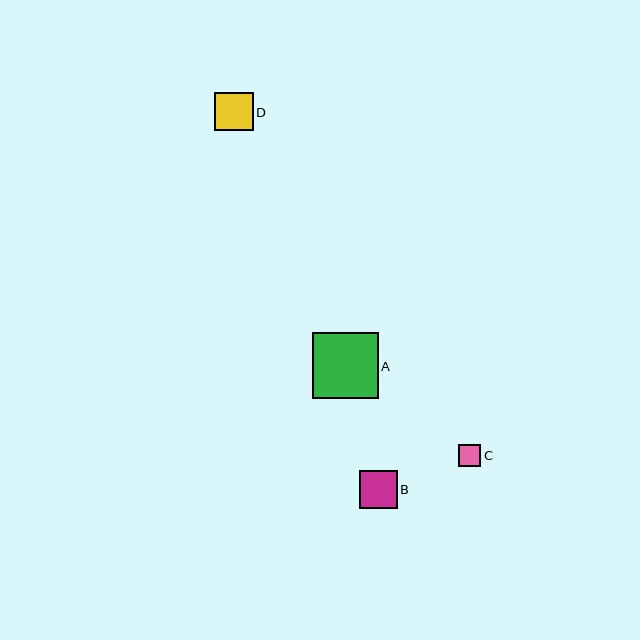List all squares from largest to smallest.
From largest to smallest: A, D, B, C.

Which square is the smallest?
Square C is the smallest with a size of approximately 23 pixels.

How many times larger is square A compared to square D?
Square A is approximately 1.7 times the size of square D.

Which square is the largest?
Square A is the largest with a size of approximately 66 pixels.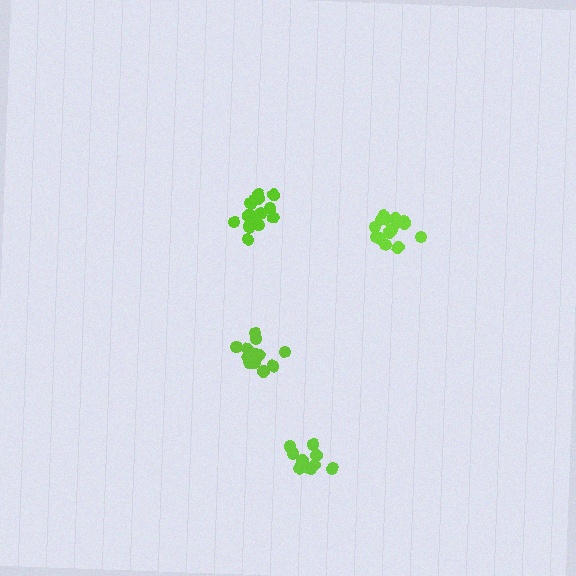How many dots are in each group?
Group 1: 15 dots, Group 2: 15 dots, Group 3: 10 dots, Group 4: 13 dots (53 total).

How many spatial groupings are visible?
There are 4 spatial groupings.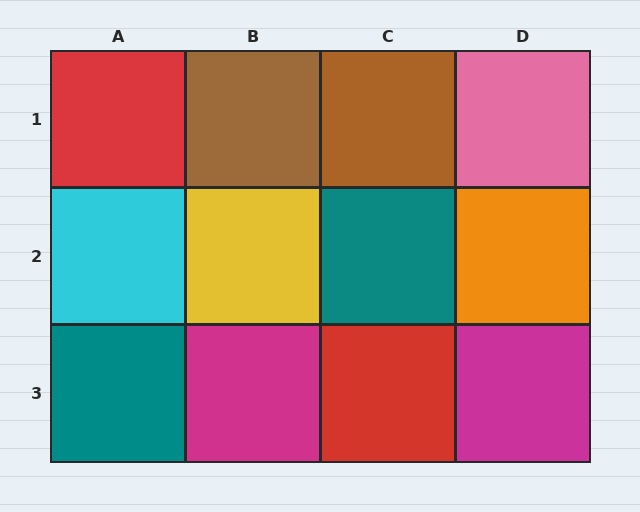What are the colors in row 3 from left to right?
Teal, magenta, red, magenta.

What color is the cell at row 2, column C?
Teal.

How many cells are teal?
2 cells are teal.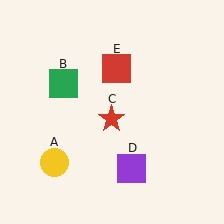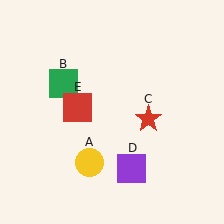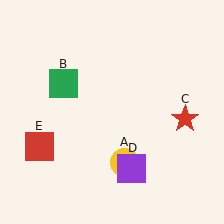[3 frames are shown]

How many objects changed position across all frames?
3 objects changed position: yellow circle (object A), red star (object C), red square (object E).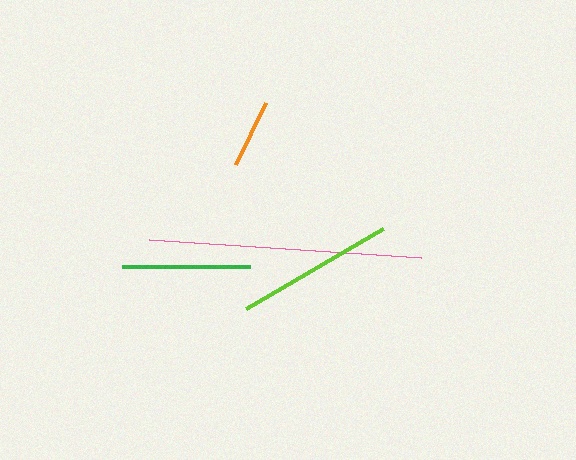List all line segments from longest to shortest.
From longest to shortest: pink, lime, green, orange.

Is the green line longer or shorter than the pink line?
The pink line is longer than the green line.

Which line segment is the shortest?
The orange line is the shortest at approximately 69 pixels.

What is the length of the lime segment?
The lime segment is approximately 159 pixels long.